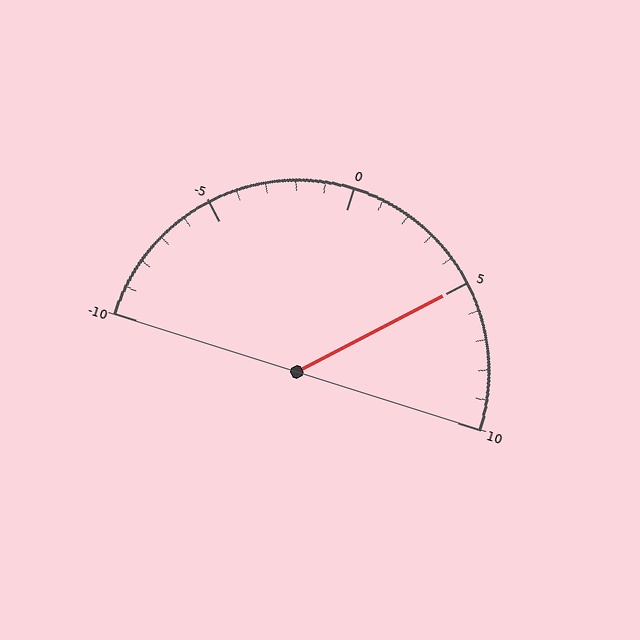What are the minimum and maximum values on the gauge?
The gauge ranges from -10 to 10.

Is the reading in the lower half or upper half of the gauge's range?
The reading is in the upper half of the range (-10 to 10).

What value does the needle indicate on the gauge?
The needle indicates approximately 5.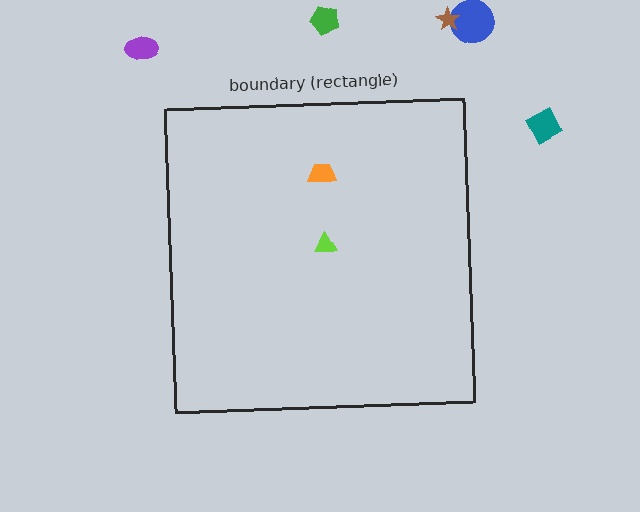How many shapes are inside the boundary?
2 inside, 5 outside.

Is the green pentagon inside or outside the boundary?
Outside.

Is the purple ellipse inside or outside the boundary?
Outside.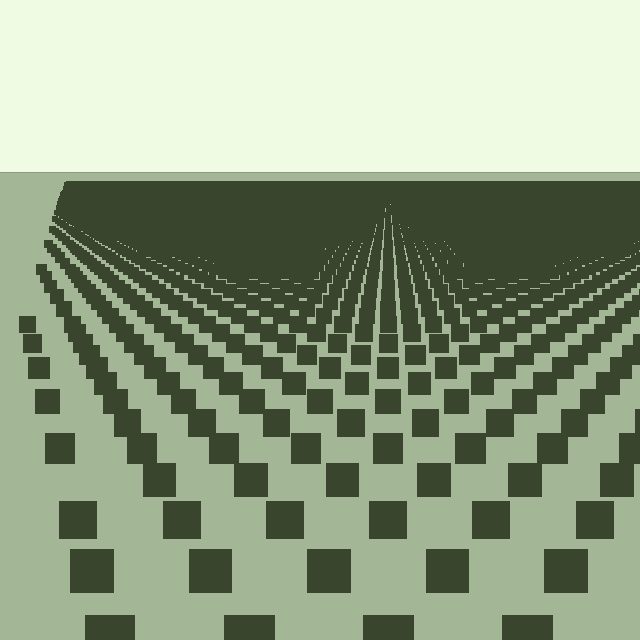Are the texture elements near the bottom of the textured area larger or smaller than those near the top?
Larger. Near the bottom, elements are closer to the viewer and appear at a bigger on-screen size.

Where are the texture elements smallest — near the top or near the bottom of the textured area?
Near the top.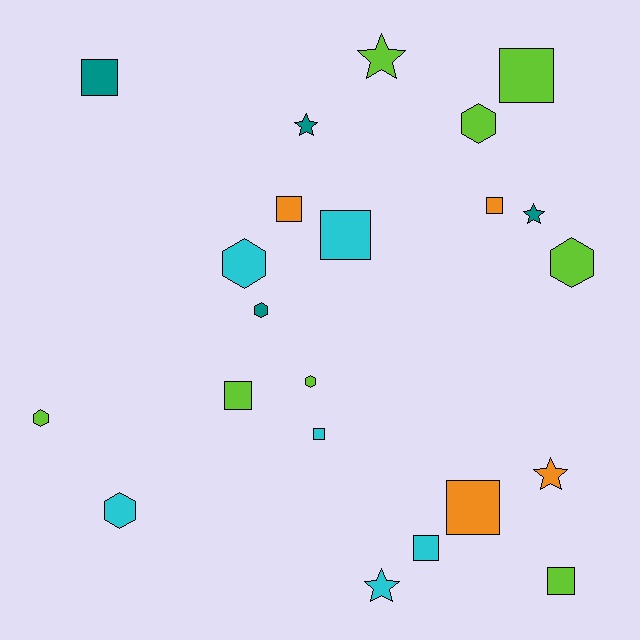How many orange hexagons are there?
There are no orange hexagons.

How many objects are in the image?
There are 22 objects.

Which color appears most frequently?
Lime, with 8 objects.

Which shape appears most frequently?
Square, with 10 objects.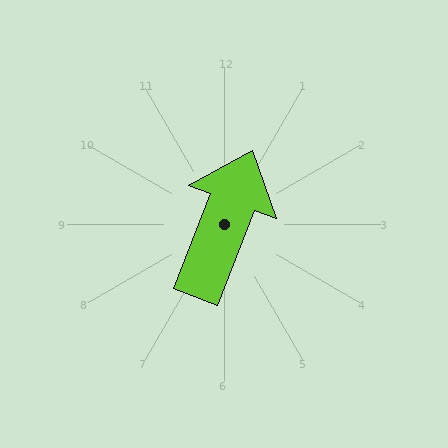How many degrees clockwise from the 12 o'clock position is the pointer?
Approximately 21 degrees.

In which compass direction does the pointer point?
North.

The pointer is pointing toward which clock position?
Roughly 1 o'clock.